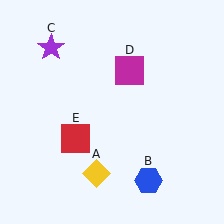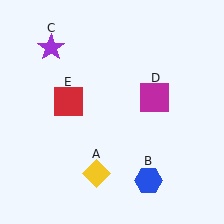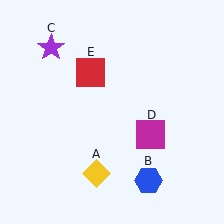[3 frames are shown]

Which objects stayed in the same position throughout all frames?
Yellow diamond (object A) and blue hexagon (object B) and purple star (object C) remained stationary.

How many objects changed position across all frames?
2 objects changed position: magenta square (object D), red square (object E).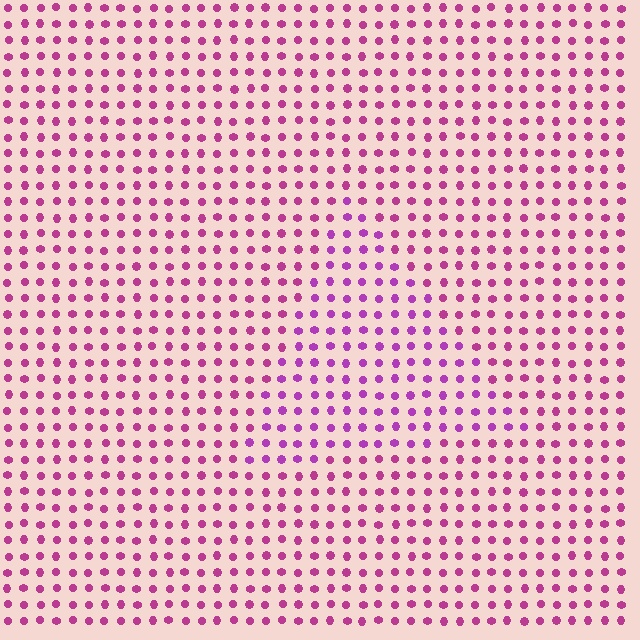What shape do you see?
I see a triangle.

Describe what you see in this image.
The image is filled with small magenta elements in a uniform arrangement. A triangle-shaped region is visible where the elements are tinted to a slightly different hue, forming a subtle color boundary.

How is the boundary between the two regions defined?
The boundary is defined purely by a slight shift in hue (about 23 degrees). Spacing, size, and orientation are identical on both sides.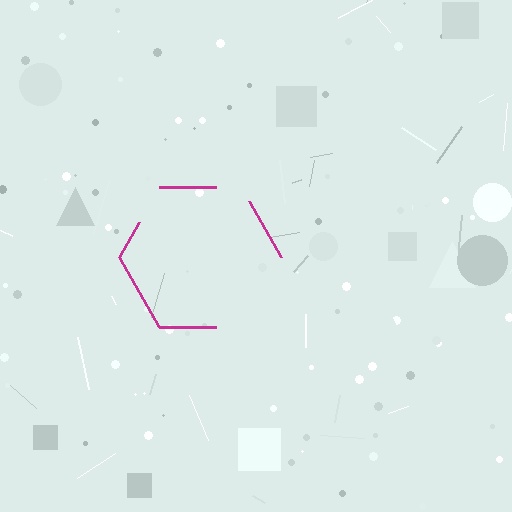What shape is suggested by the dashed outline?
The dashed outline suggests a hexagon.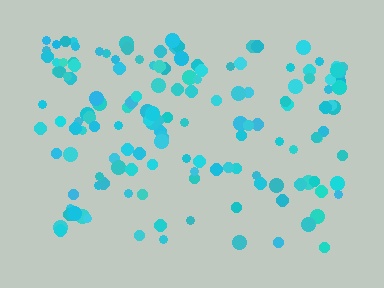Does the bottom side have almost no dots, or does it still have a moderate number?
Still a moderate number, just noticeably fewer than the top.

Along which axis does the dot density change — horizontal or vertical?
Vertical.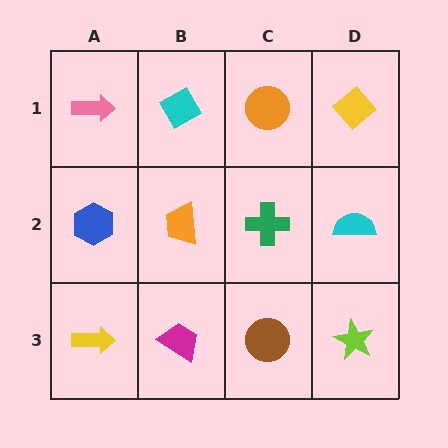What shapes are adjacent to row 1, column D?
A cyan semicircle (row 2, column D), an orange circle (row 1, column C).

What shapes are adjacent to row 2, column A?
A pink arrow (row 1, column A), a yellow arrow (row 3, column A), an orange trapezoid (row 2, column B).